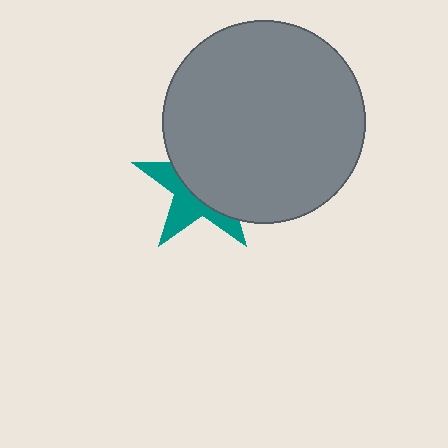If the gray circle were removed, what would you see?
You would see the complete teal star.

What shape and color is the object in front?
The object in front is a gray circle.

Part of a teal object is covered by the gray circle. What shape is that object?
It is a star.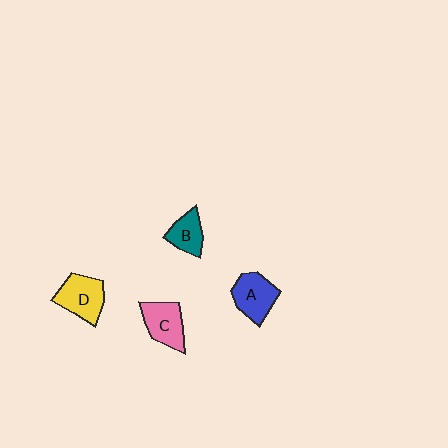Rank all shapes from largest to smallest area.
From largest to smallest: D (yellow), A (blue), C (pink), B (teal).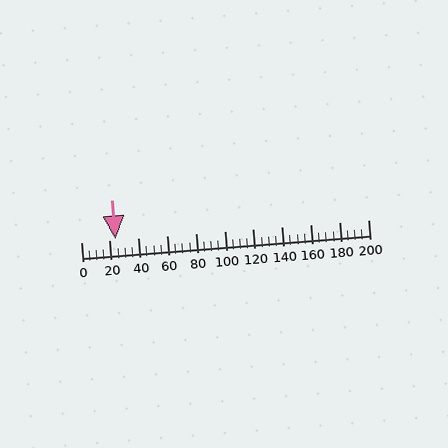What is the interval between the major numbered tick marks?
The major tick marks are spaced 20 units apart.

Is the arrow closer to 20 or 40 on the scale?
The arrow is closer to 20.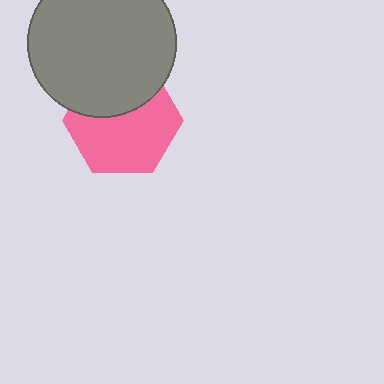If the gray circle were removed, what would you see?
You would see the complete pink hexagon.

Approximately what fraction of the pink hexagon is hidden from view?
Roughly 37% of the pink hexagon is hidden behind the gray circle.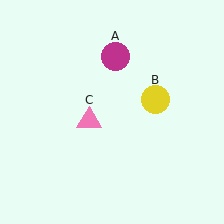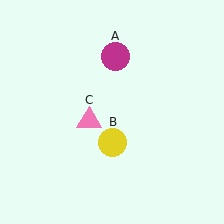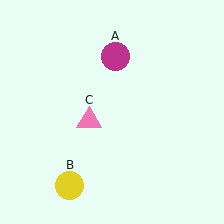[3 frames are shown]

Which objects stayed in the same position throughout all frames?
Magenta circle (object A) and pink triangle (object C) remained stationary.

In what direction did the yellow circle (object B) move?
The yellow circle (object B) moved down and to the left.